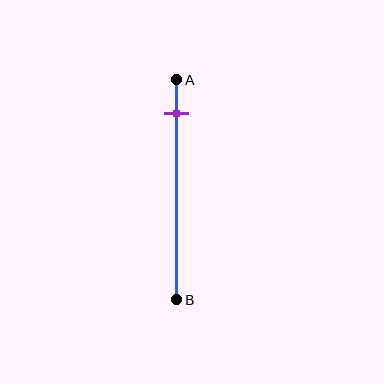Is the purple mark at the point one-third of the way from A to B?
No, the mark is at about 15% from A, not at the 33% one-third point.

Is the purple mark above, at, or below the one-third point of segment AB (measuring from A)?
The purple mark is above the one-third point of segment AB.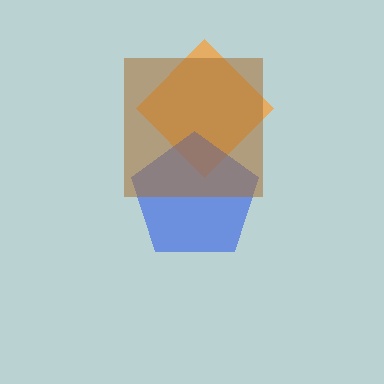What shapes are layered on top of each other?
The layered shapes are: an orange diamond, a blue pentagon, a brown square.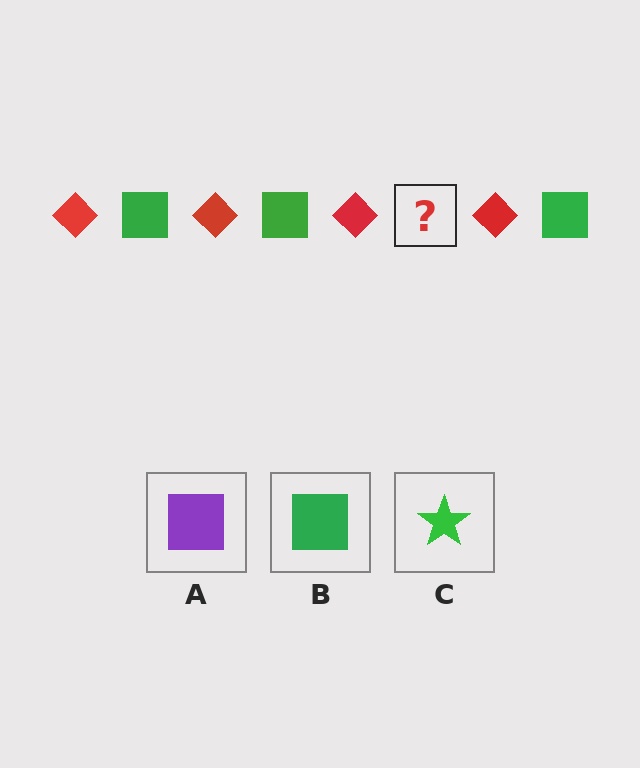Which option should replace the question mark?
Option B.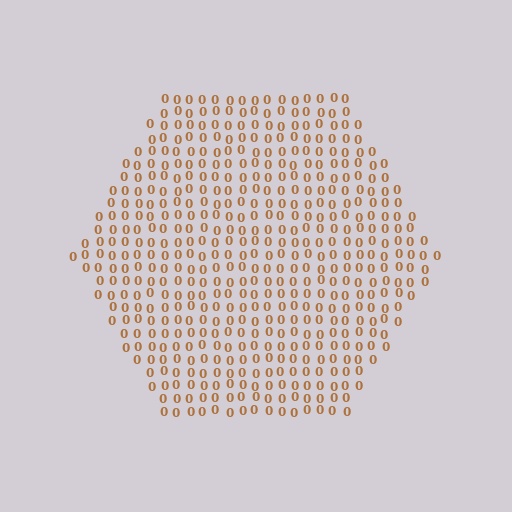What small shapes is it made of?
It is made of small digit 0's.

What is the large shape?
The large shape is a hexagon.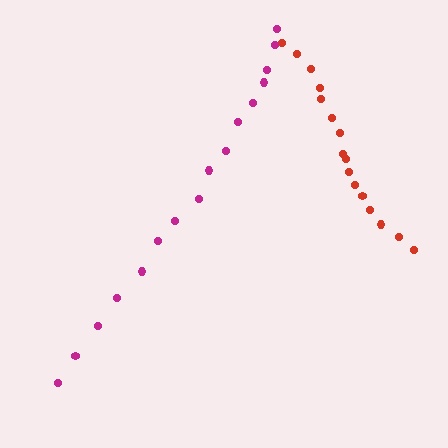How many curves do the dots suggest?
There are 2 distinct paths.